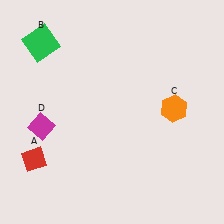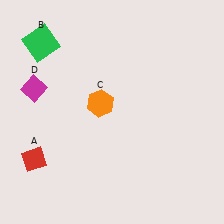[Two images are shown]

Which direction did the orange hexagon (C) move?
The orange hexagon (C) moved left.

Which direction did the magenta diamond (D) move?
The magenta diamond (D) moved up.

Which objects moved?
The objects that moved are: the orange hexagon (C), the magenta diamond (D).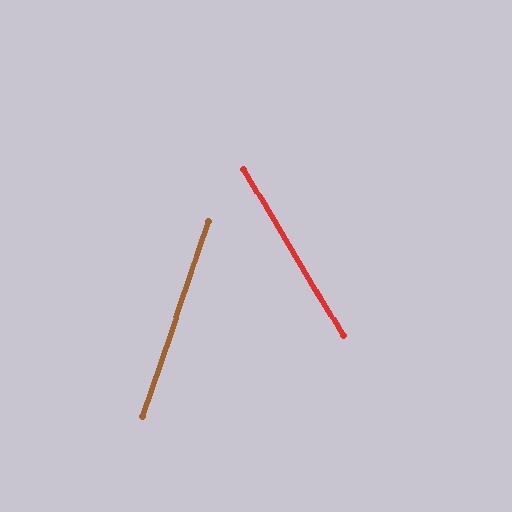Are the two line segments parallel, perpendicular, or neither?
Neither parallel nor perpendicular — they differ by about 50°.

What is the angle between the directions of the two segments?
Approximately 50 degrees.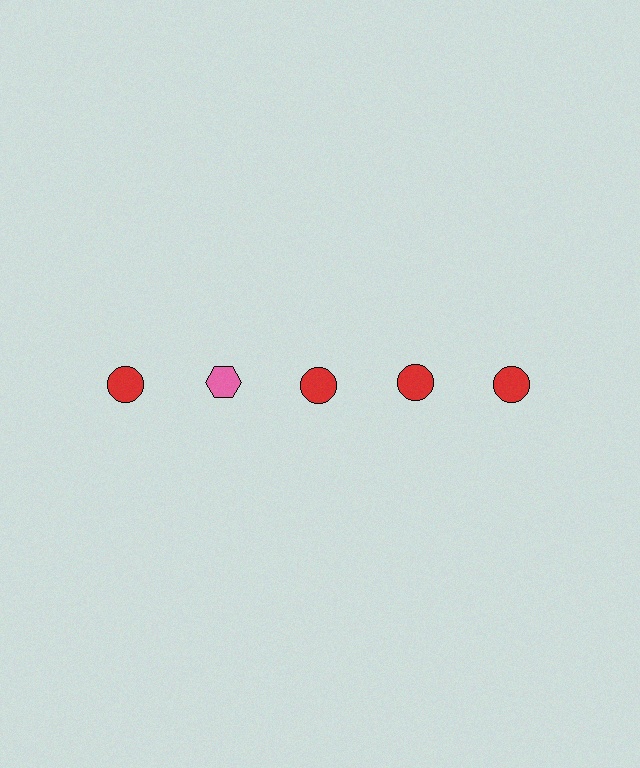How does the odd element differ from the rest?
It differs in both color (pink instead of red) and shape (hexagon instead of circle).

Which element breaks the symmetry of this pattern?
The pink hexagon in the top row, second from left column breaks the symmetry. All other shapes are red circles.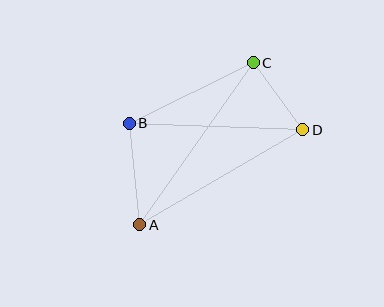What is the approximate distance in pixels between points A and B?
The distance between A and B is approximately 102 pixels.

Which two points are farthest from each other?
Points A and C are farthest from each other.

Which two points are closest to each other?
Points C and D are closest to each other.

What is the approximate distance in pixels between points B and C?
The distance between B and C is approximately 138 pixels.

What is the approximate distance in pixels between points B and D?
The distance between B and D is approximately 174 pixels.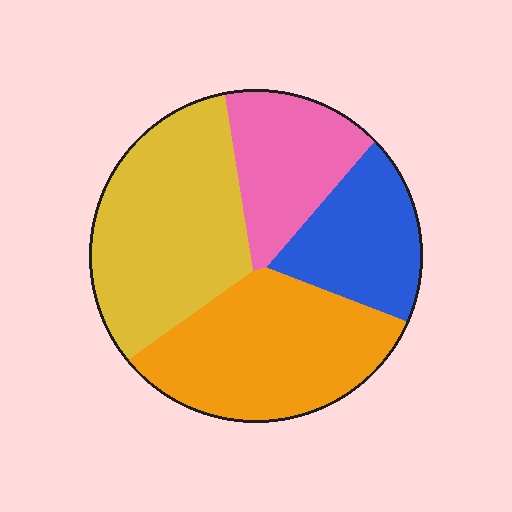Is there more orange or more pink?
Orange.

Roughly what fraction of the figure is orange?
Orange takes up about one third (1/3) of the figure.